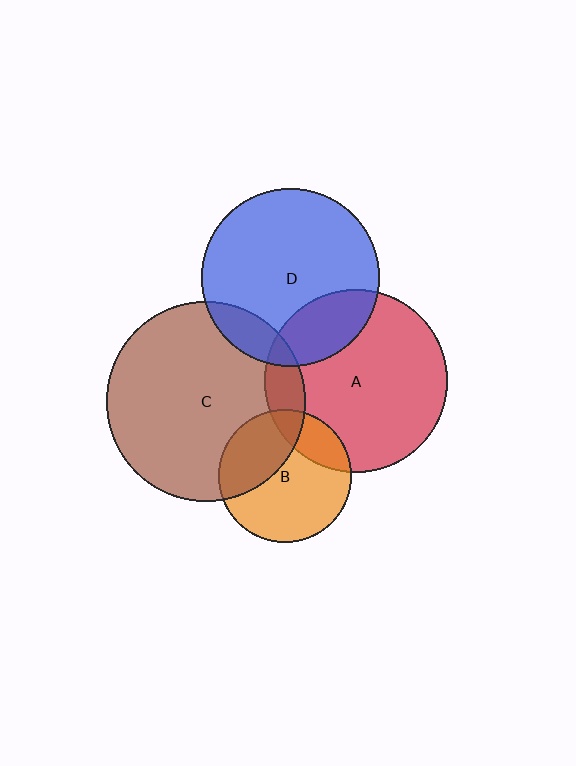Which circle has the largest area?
Circle C (brown).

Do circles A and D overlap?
Yes.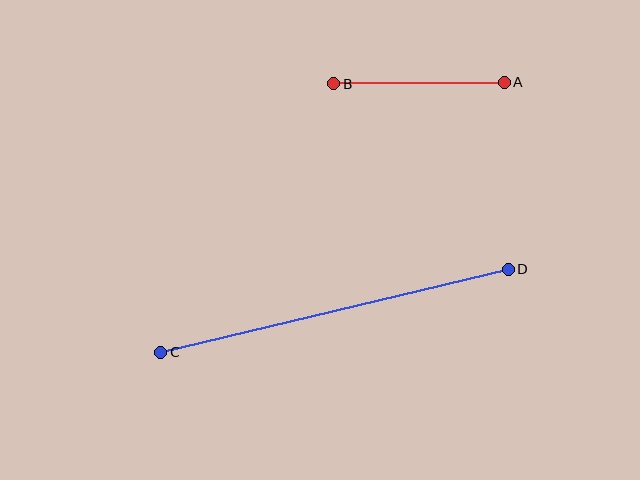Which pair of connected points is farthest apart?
Points C and D are farthest apart.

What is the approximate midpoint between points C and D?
The midpoint is at approximately (335, 311) pixels.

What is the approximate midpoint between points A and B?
The midpoint is at approximately (419, 83) pixels.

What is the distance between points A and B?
The distance is approximately 171 pixels.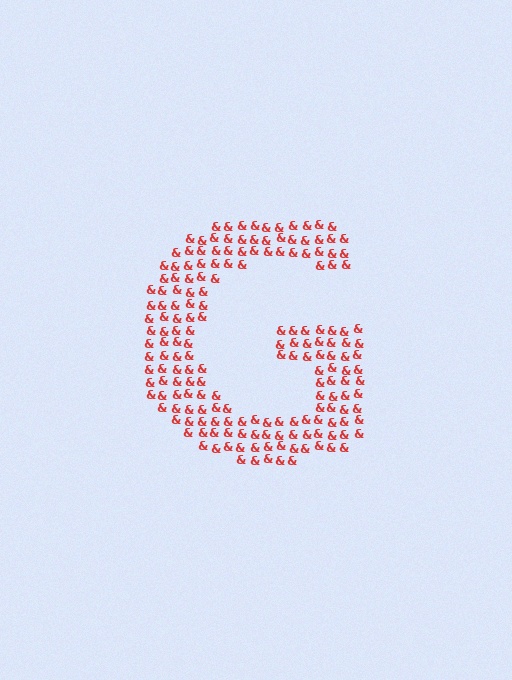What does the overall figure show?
The overall figure shows the letter G.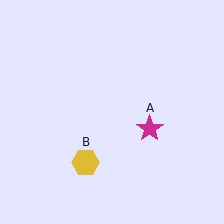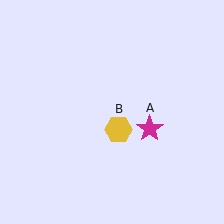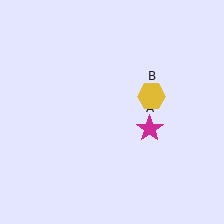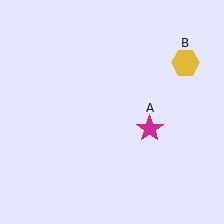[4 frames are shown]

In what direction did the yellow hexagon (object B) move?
The yellow hexagon (object B) moved up and to the right.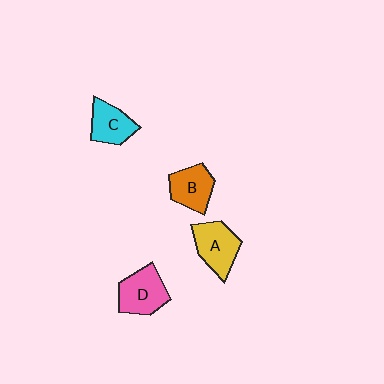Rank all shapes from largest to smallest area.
From largest to smallest: D (pink), A (yellow), B (orange), C (cyan).